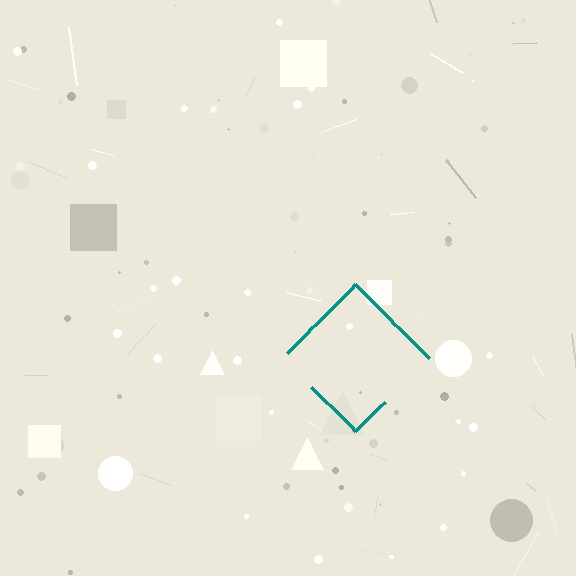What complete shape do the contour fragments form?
The contour fragments form a diamond.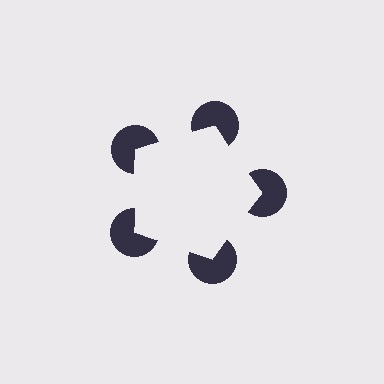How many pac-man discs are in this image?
There are 5 — one at each vertex of the illusory pentagon.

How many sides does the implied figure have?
5 sides.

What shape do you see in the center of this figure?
An illusory pentagon — its edges are inferred from the aligned wedge cuts in the pac-man discs, not physically drawn.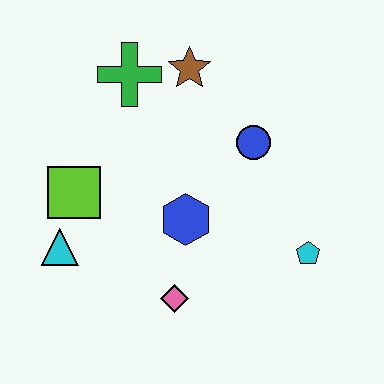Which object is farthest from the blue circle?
The cyan triangle is farthest from the blue circle.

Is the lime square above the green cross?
No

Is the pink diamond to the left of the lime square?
No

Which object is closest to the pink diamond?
The blue hexagon is closest to the pink diamond.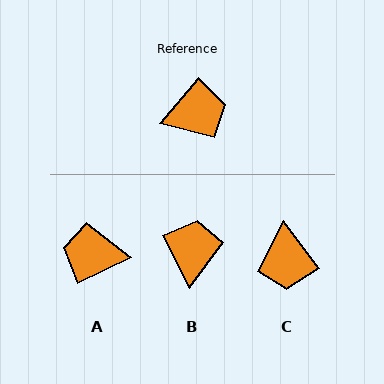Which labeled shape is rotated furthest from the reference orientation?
A, about 157 degrees away.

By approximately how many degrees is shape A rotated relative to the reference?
Approximately 157 degrees counter-clockwise.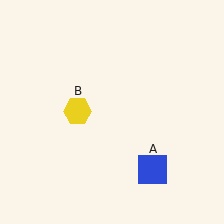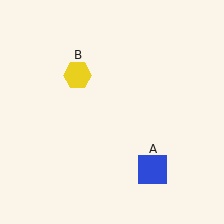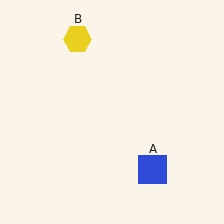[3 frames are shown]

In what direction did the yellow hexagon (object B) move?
The yellow hexagon (object B) moved up.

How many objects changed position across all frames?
1 object changed position: yellow hexagon (object B).